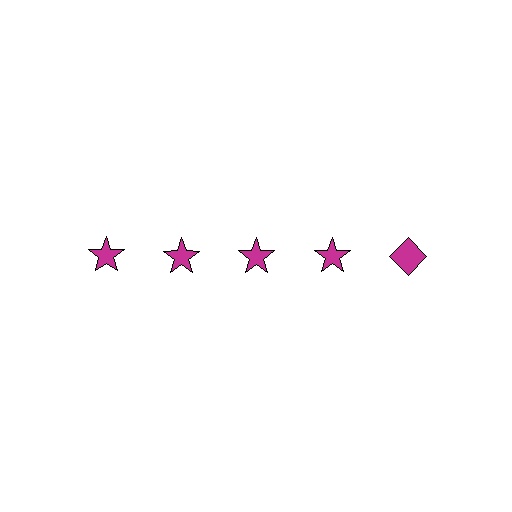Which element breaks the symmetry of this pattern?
The magenta diamond in the top row, rightmost column breaks the symmetry. All other shapes are magenta stars.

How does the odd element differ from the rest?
It has a different shape: diamond instead of star.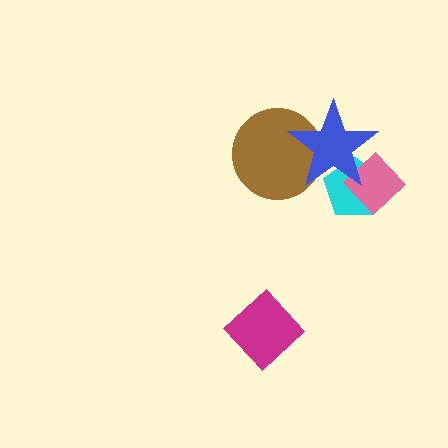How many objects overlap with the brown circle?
1 object overlaps with the brown circle.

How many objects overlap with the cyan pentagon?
2 objects overlap with the cyan pentagon.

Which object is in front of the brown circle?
The blue star is in front of the brown circle.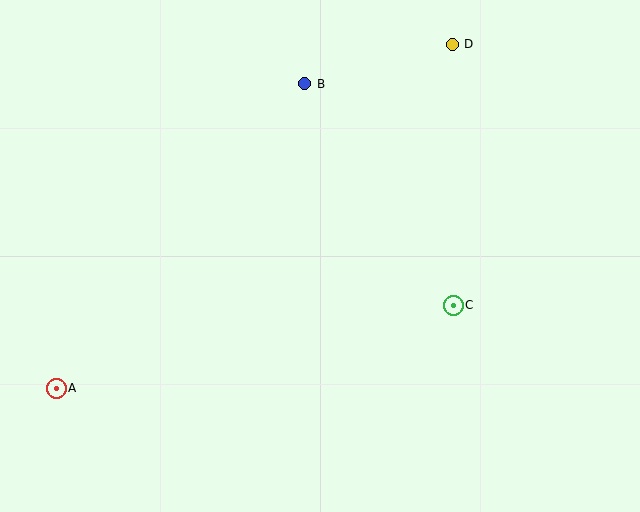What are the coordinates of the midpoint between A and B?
The midpoint between A and B is at (180, 236).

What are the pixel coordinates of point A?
Point A is at (56, 388).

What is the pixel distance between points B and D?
The distance between B and D is 152 pixels.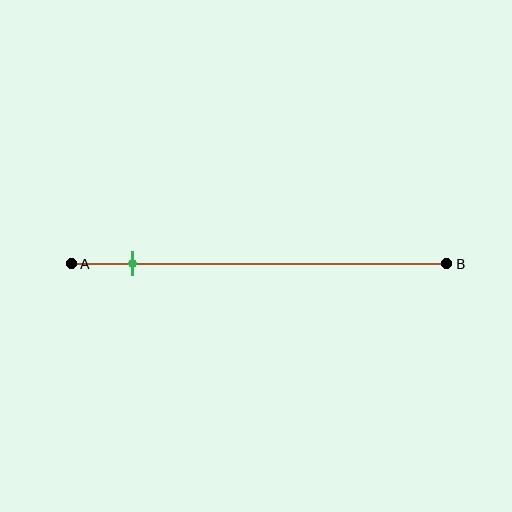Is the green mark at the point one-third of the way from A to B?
No, the mark is at about 15% from A, not at the 33% one-third point.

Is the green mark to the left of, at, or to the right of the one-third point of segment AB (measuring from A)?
The green mark is to the left of the one-third point of segment AB.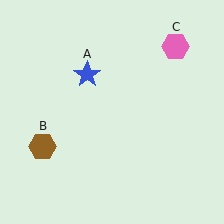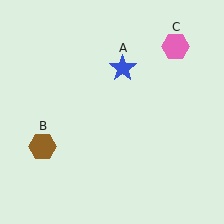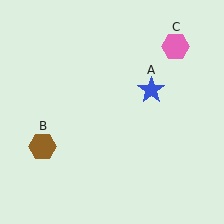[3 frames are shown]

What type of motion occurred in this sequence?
The blue star (object A) rotated clockwise around the center of the scene.